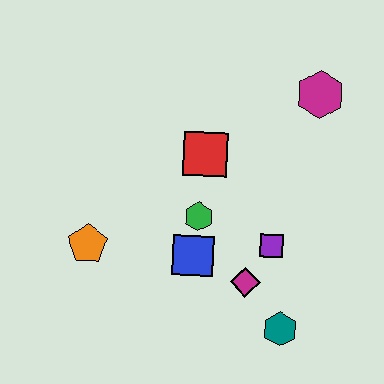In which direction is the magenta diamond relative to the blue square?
The magenta diamond is to the right of the blue square.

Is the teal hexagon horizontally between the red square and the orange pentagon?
No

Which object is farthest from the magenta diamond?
The magenta hexagon is farthest from the magenta diamond.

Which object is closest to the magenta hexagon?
The red square is closest to the magenta hexagon.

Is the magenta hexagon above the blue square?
Yes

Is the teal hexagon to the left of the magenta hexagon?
Yes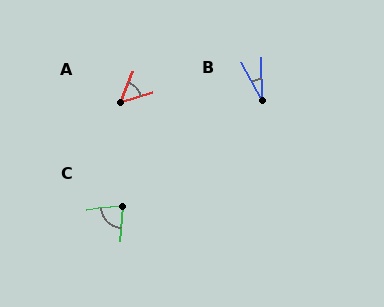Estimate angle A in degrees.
Approximately 51 degrees.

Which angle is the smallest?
B, at approximately 27 degrees.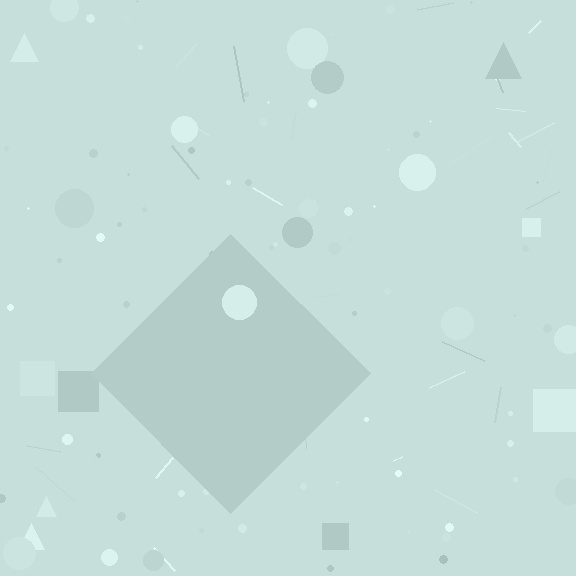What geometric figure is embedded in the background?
A diamond is embedded in the background.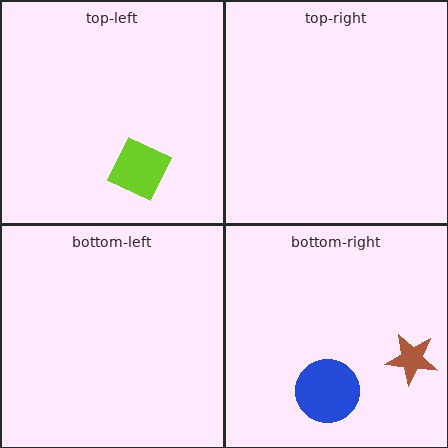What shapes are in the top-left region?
The lime diamond.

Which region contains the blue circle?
The bottom-right region.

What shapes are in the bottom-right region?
The blue circle, the brown star.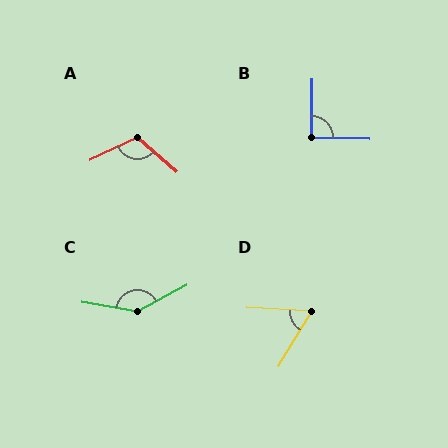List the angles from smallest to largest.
D (62°), B (92°), A (114°), C (141°).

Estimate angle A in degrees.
Approximately 114 degrees.